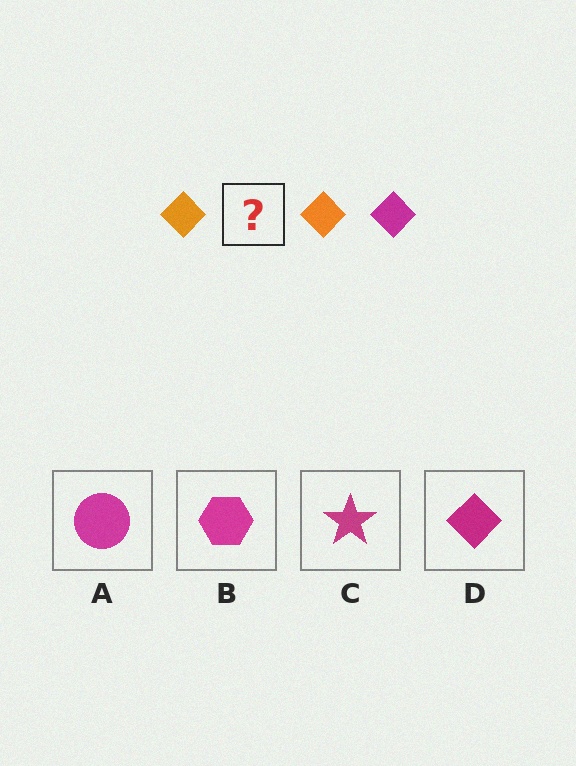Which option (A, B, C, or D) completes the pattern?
D.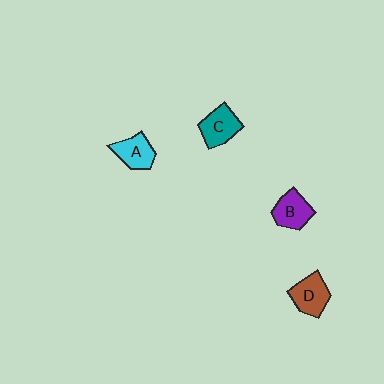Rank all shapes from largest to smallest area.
From largest to smallest: D (brown), C (teal), B (purple), A (cyan).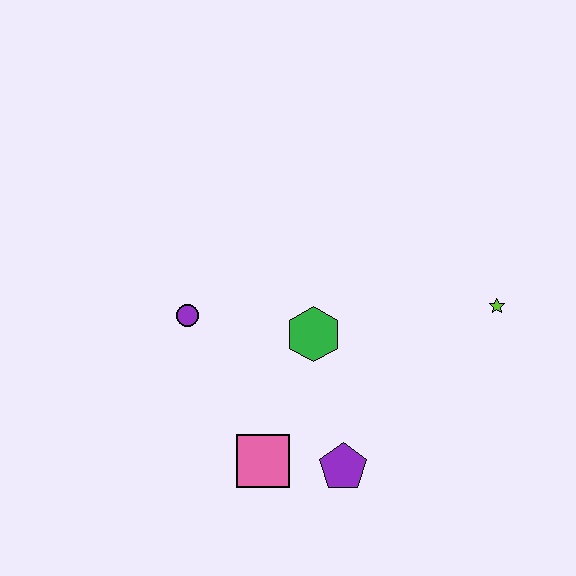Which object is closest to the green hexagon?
The purple circle is closest to the green hexagon.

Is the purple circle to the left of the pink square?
Yes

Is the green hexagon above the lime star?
No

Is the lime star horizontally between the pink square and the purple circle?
No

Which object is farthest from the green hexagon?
The lime star is farthest from the green hexagon.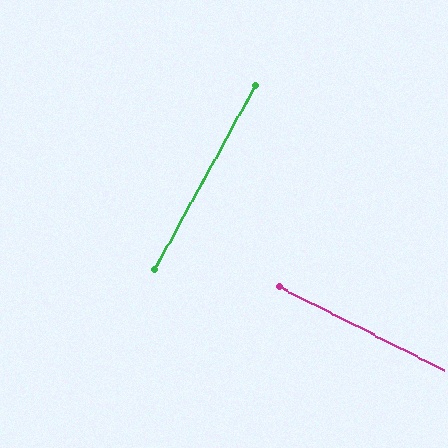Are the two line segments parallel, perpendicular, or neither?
Perpendicular — they meet at approximately 88°.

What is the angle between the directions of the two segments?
Approximately 88 degrees.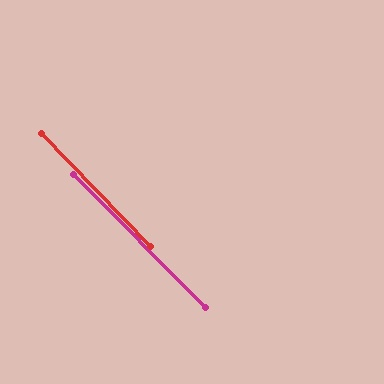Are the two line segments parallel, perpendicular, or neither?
Parallel — their directions differ by only 0.7°.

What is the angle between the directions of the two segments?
Approximately 1 degree.